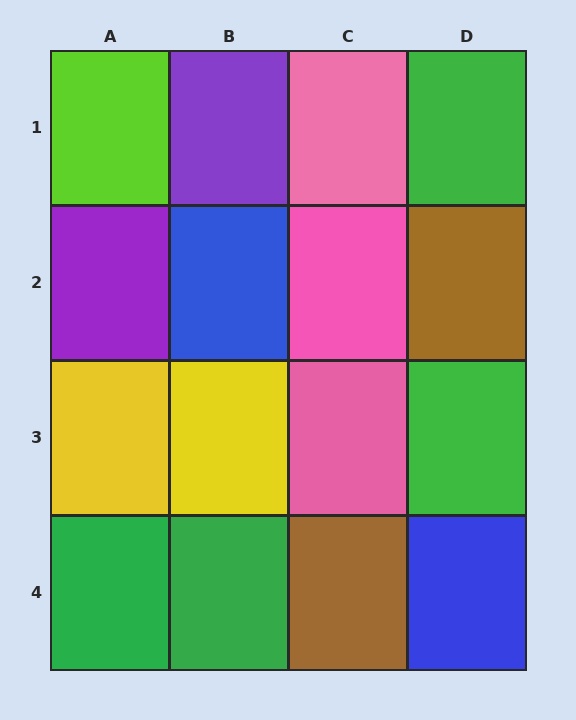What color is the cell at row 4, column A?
Green.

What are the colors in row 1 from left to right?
Lime, purple, pink, green.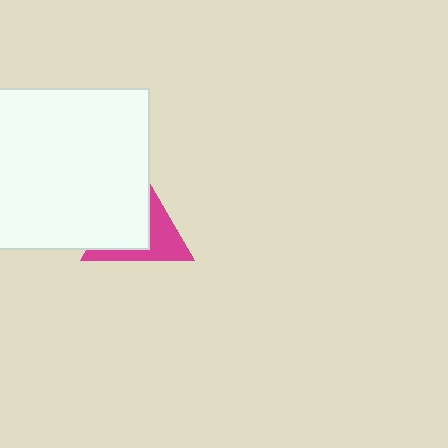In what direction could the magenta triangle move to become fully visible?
The magenta triangle could move right. That would shift it out from behind the white rectangle entirely.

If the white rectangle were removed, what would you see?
You would see the complete magenta triangle.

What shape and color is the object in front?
The object in front is a white rectangle.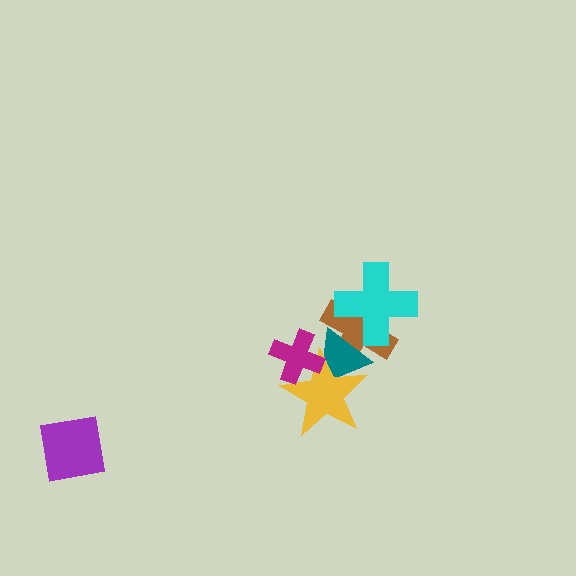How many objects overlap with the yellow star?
3 objects overlap with the yellow star.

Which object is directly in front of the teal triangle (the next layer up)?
The yellow star is directly in front of the teal triangle.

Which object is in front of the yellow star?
The magenta cross is in front of the yellow star.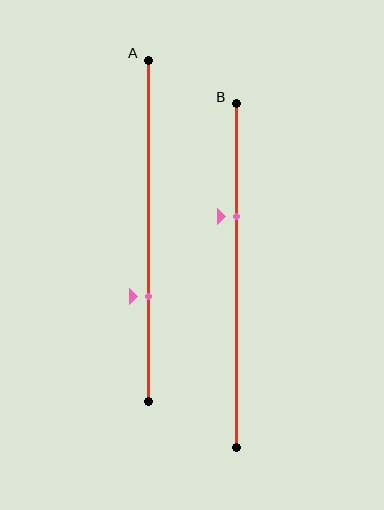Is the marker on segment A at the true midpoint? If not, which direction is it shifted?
No, the marker on segment A is shifted downward by about 19% of the segment length.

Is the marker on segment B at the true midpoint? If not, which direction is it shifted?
No, the marker on segment B is shifted upward by about 17% of the segment length.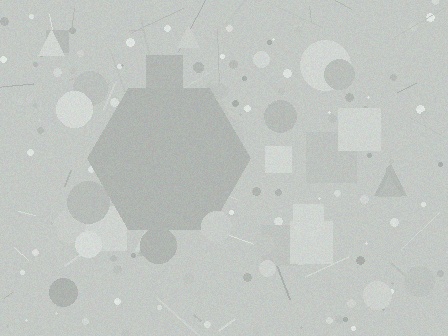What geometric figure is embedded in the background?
A hexagon is embedded in the background.